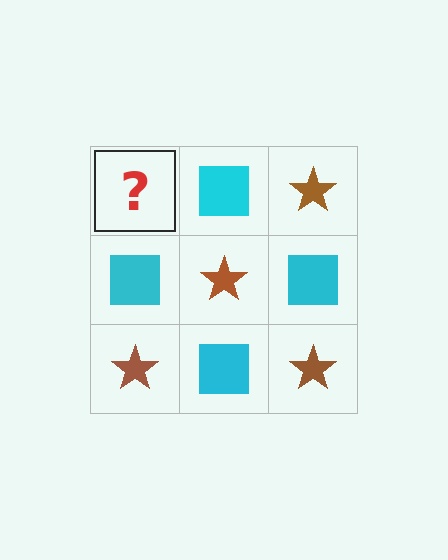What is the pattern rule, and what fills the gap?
The rule is that it alternates brown star and cyan square in a checkerboard pattern. The gap should be filled with a brown star.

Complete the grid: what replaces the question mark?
The question mark should be replaced with a brown star.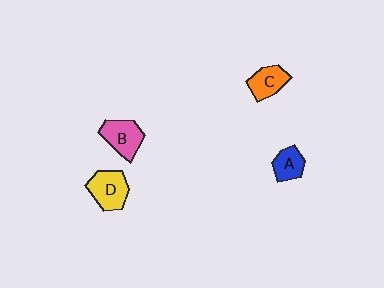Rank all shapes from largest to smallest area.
From largest to smallest: D (yellow), B (pink), C (orange), A (blue).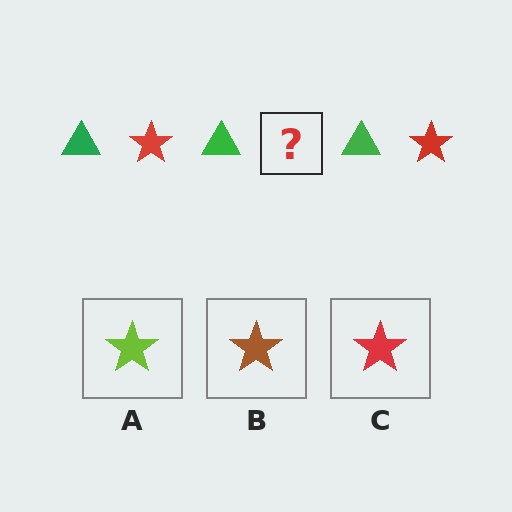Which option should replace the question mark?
Option C.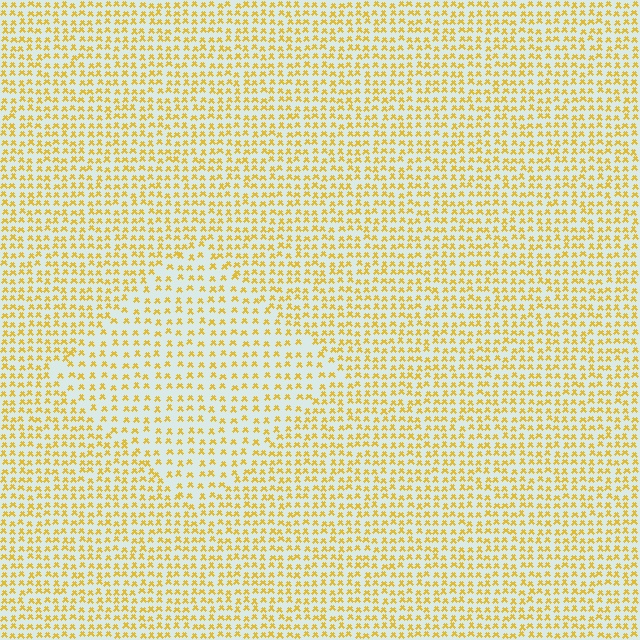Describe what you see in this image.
The image contains small yellow elements arranged at two different densities. A diamond-shaped region is visible where the elements are less densely packed than the surrounding area.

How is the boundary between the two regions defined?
The boundary is defined by a change in element density (approximately 1.6x ratio). All elements are the same color, size, and shape.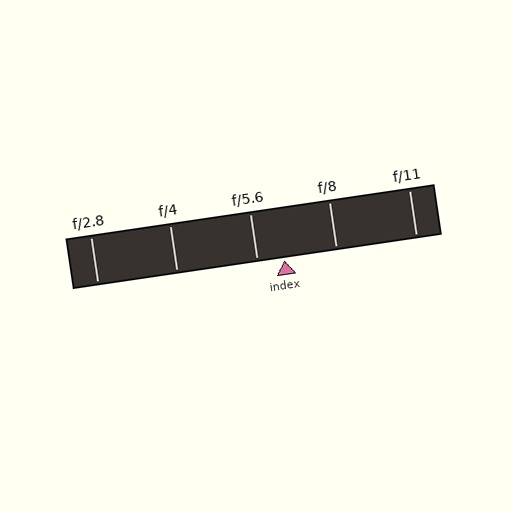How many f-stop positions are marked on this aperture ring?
There are 5 f-stop positions marked.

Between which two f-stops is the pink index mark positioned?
The index mark is between f/5.6 and f/8.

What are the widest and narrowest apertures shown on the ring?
The widest aperture shown is f/2.8 and the narrowest is f/11.